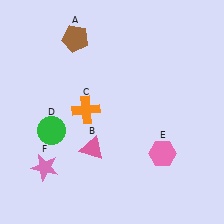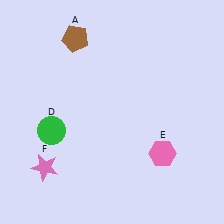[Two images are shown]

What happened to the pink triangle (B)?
The pink triangle (B) was removed in Image 2. It was in the bottom-left area of Image 1.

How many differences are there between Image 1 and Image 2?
There are 2 differences between the two images.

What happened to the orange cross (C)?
The orange cross (C) was removed in Image 2. It was in the top-left area of Image 1.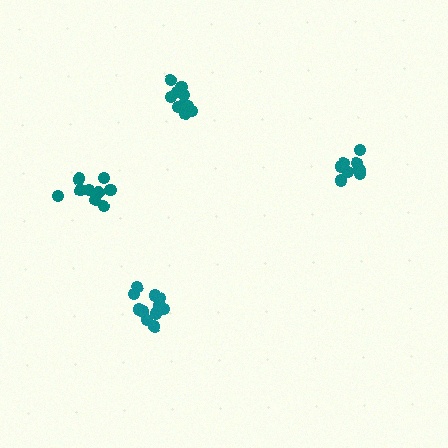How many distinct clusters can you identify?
There are 4 distinct clusters.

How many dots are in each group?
Group 1: 8 dots, Group 2: 11 dots, Group 3: 10 dots, Group 4: 11 dots (40 total).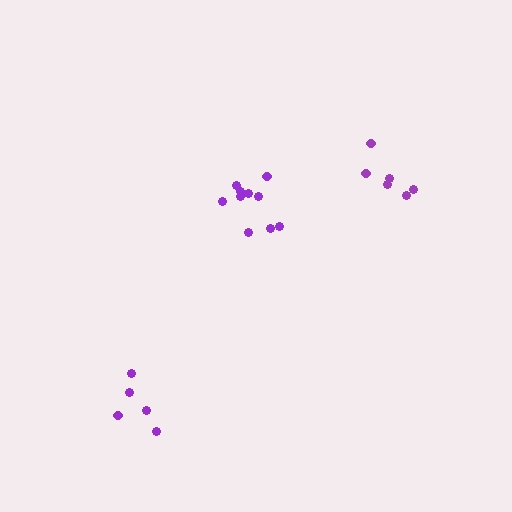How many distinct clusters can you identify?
There are 3 distinct clusters.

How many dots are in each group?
Group 1: 5 dots, Group 2: 10 dots, Group 3: 6 dots (21 total).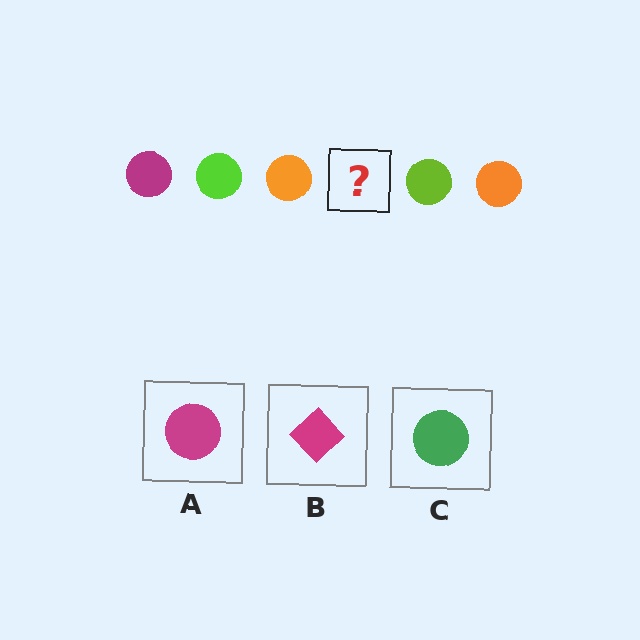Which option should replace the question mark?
Option A.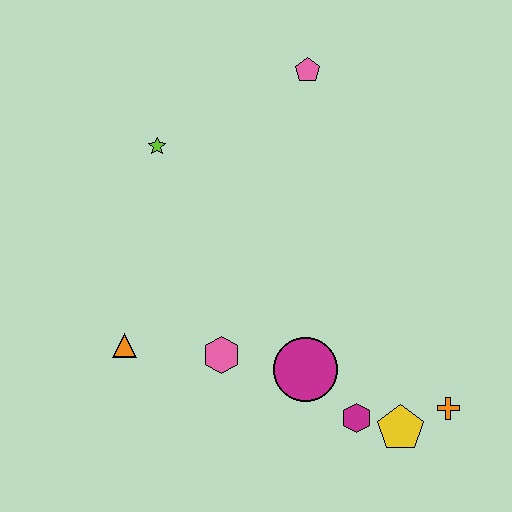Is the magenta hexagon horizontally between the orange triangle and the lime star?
No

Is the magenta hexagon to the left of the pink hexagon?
No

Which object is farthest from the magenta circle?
The pink pentagon is farthest from the magenta circle.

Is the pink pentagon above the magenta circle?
Yes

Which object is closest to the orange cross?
The yellow pentagon is closest to the orange cross.